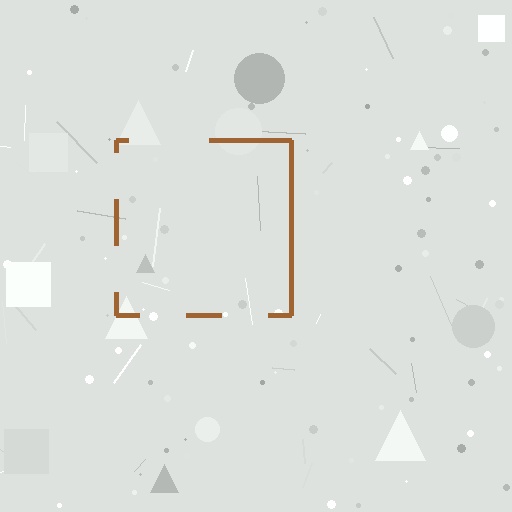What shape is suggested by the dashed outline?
The dashed outline suggests a square.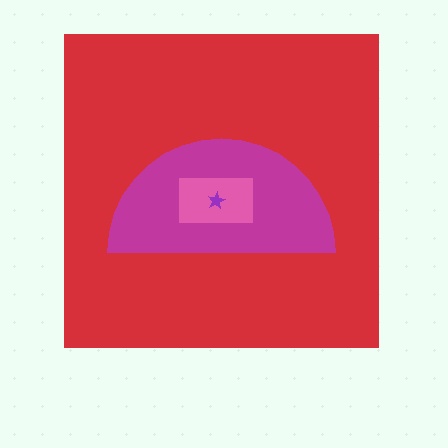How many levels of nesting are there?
4.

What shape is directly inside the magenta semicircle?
The pink rectangle.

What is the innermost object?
The purple star.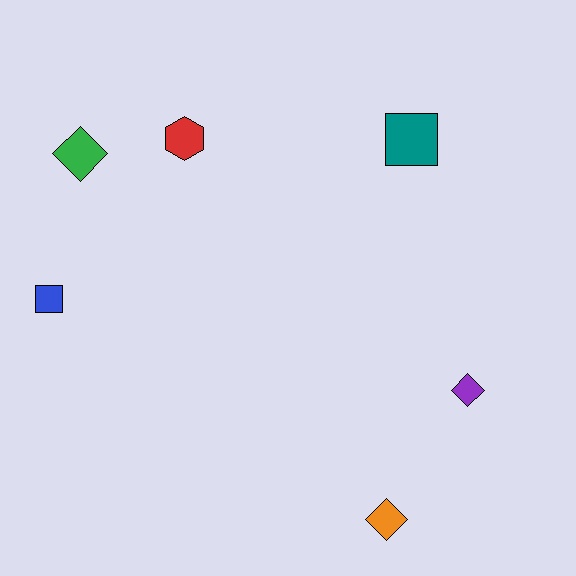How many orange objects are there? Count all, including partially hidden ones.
There is 1 orange object.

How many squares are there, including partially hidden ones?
There are 2 squares.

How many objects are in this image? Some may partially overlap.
There are 6 objects.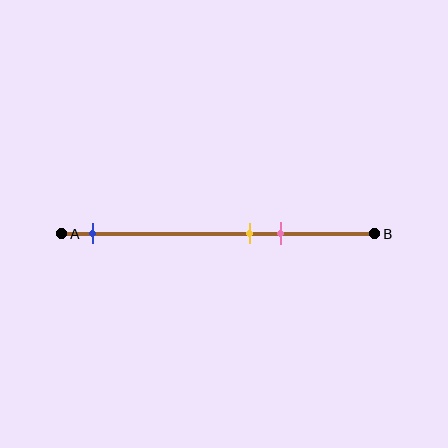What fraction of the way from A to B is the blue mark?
The blue mark is approximately 10% (0.1) of the way from A to B.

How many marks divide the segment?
There are 3 marks dividing the segment.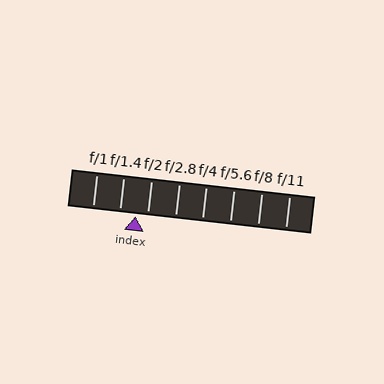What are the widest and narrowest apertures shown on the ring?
The widest aperture shown is f/1 and the narrowest is f/11.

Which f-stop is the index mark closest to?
The index mark is closest to f/2.